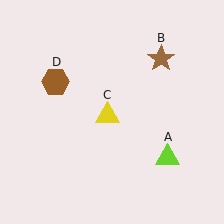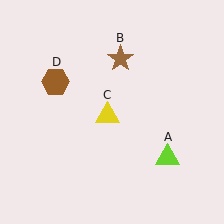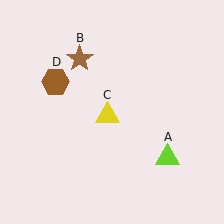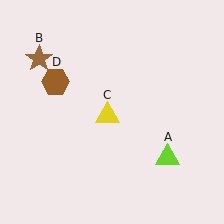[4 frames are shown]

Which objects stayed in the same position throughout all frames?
Lime triangle (object A) and yellow triangle (object C) and brown hexagon (object D) remained stationary.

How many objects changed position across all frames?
1 object changed position: brown star (object B).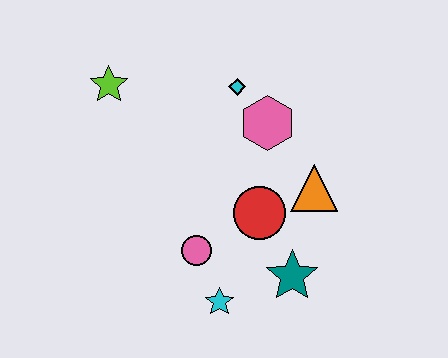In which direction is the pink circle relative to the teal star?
The pink circle is to the left of the teal star.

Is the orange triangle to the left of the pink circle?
No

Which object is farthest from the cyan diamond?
The cyan star is farthest from the cyan diamond.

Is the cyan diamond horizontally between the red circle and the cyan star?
Yes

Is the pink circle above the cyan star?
Yes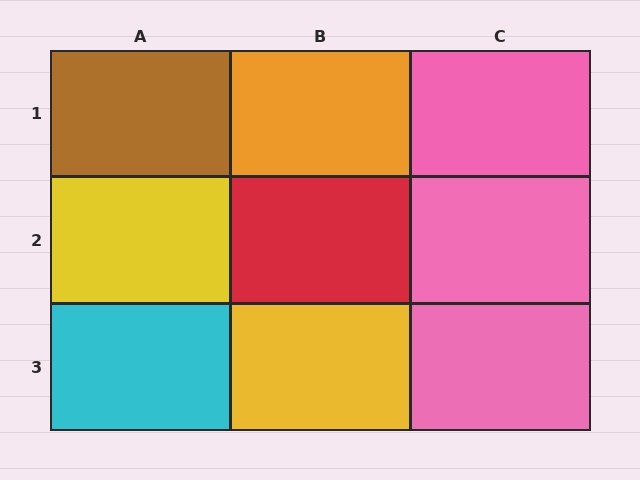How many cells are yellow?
2 cells are yellow.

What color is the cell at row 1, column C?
Pink.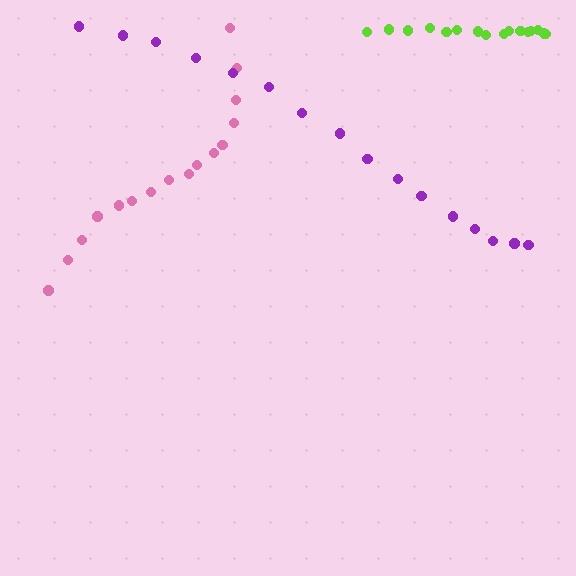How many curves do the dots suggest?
There are 3 distinct paths.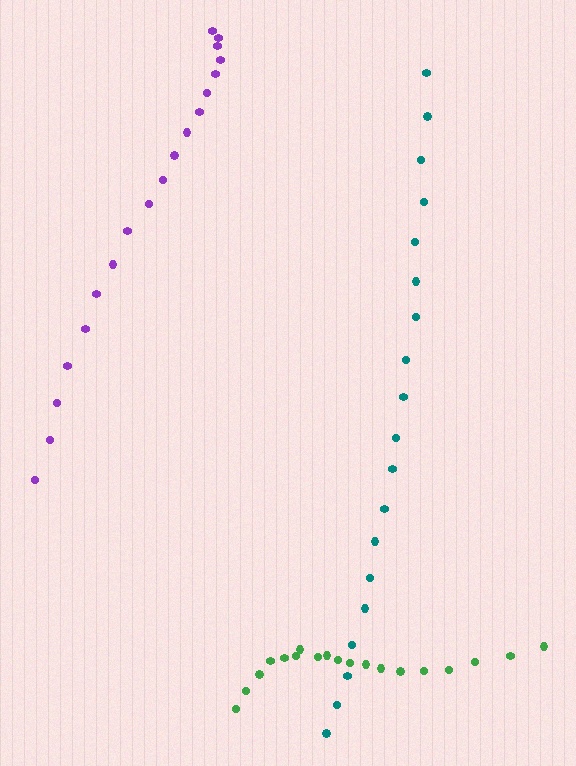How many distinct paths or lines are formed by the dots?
There are 3 distinct paths.